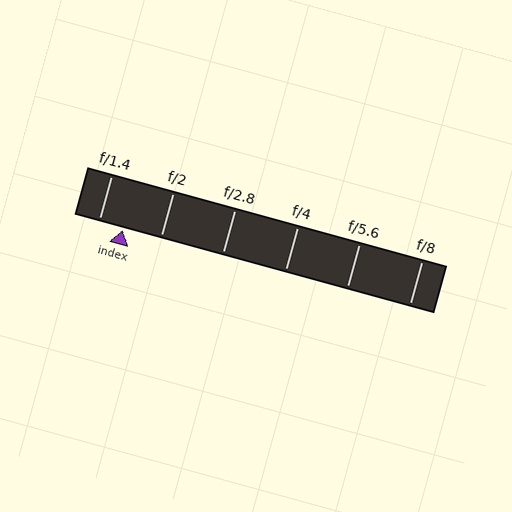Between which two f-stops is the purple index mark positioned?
The index mark is between f/1.4 and f/2.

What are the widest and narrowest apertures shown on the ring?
The widest aperture shown is f/1.4 and the narrowest is f/8.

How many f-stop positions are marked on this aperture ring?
There are 6 f-stop positions marked.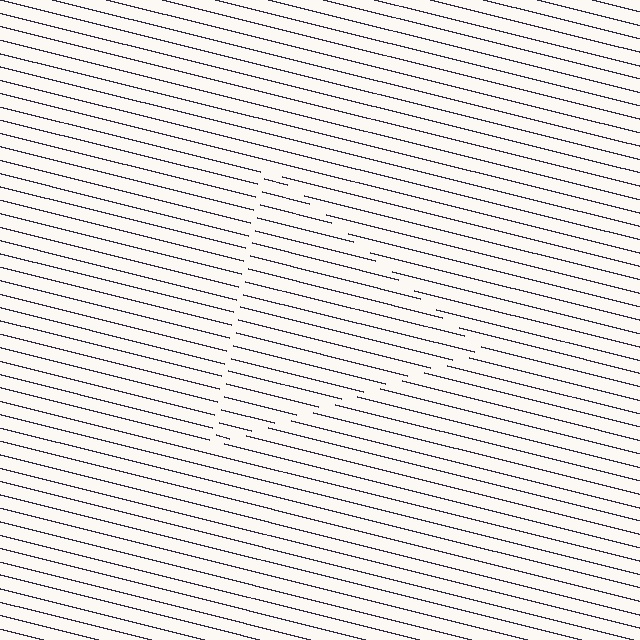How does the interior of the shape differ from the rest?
The interior of the shape contains the same grating, shifted by half a period — the contour is defined by the phase discontinuity where line-ends from the inner and outer gratings abut.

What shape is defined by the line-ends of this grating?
An illusory triangle. The interior of the shape contains the same grating, shifted by half a period — the contour is defined by the phase discontinuity where line-ends from the inner and outer gratings abut.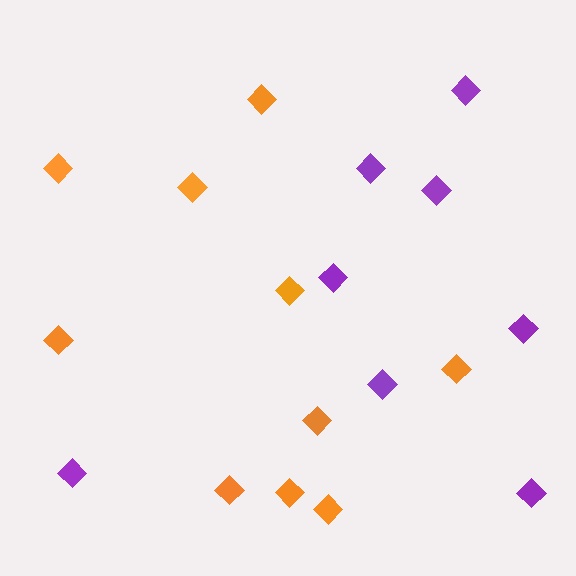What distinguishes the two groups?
There are 2 groups: one group of orange diamonds (10) and one group of purple diamonds (8).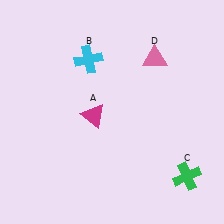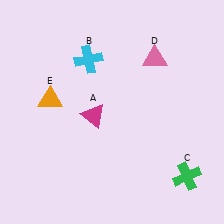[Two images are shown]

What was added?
An orange triangle (E) was added in Image 2.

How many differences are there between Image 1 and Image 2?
There is 1 difference between the two images.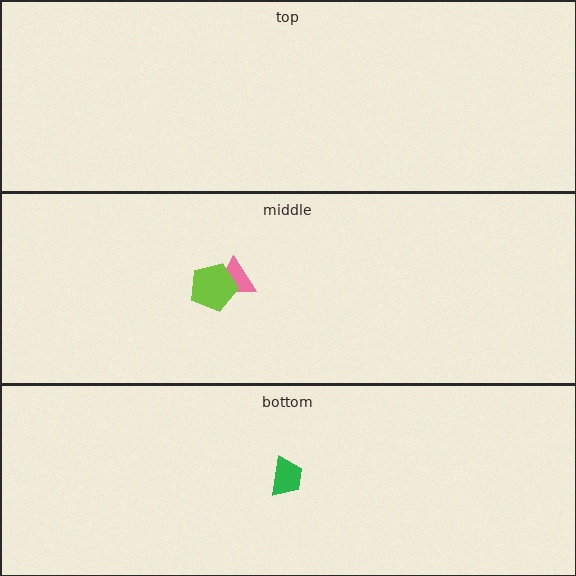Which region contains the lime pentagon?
The middle region.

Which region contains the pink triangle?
The middle region.